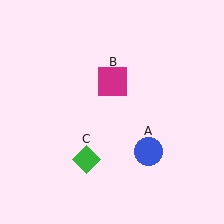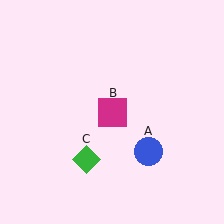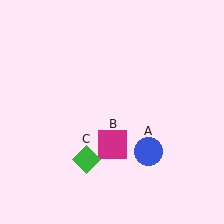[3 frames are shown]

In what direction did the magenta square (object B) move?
The magenta square (object B) moved down.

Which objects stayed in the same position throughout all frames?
Blue circle (object A) and green diamond (object C) remained stationary.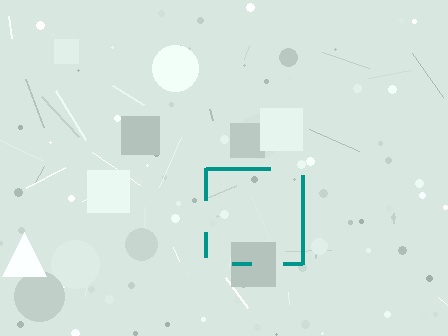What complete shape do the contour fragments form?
The contour fragments form a square.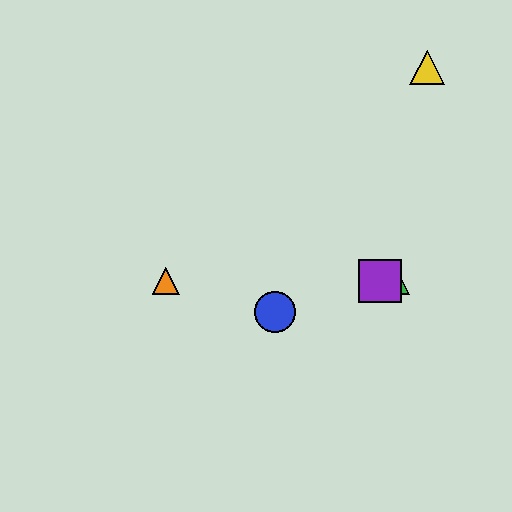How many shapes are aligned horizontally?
4 shapes (the red triangle, the green triangle, the purple square, the orange triangle) are aligned horizontally.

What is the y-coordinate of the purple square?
The purple square is at y≈281.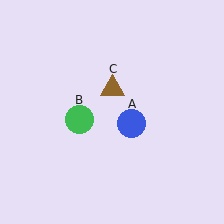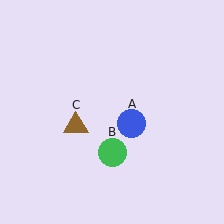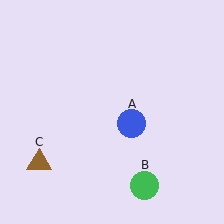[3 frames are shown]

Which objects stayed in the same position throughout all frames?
Blue circle (object A) remained stationary.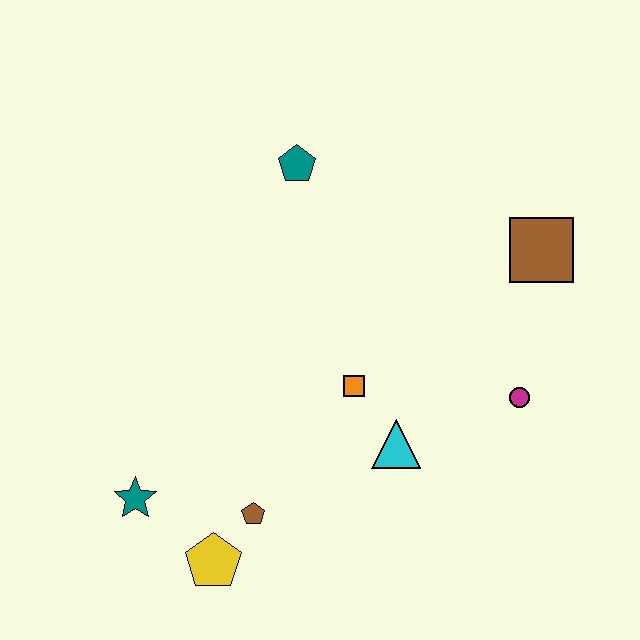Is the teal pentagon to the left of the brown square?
Yes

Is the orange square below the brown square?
Yes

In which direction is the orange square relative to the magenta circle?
The orange square is to the left of the magenta circle.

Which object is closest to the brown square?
The magenta circle is closest to the brown square.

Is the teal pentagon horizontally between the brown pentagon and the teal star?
No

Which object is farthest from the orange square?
The teal star is farthest from the orange square.